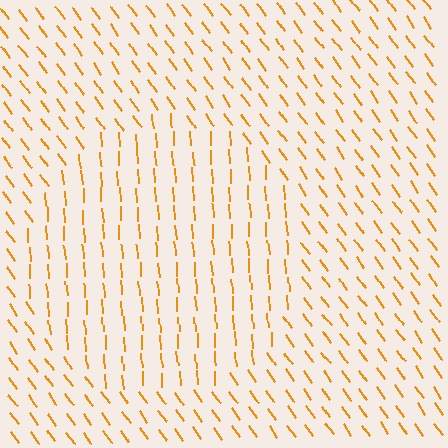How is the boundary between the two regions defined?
The boundary is defined purely by a change in line orientation (approximately 32 degrees difference). All lines are the same color and thickness.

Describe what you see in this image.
The image is filled with small orange line segments. A circle region in the image has lines oriented differently from the surrounding lines, creating a visible texture boundary.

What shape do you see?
I see a circle.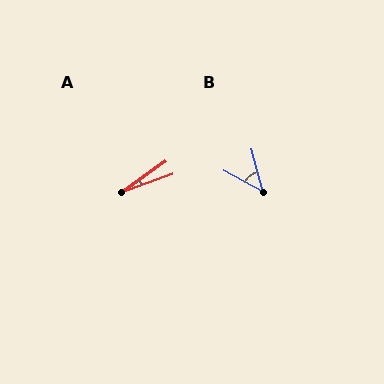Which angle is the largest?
B, at approximately 47 degrees.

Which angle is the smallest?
A, at approximately 15 degrees.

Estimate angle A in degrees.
Approximately 15 degrees.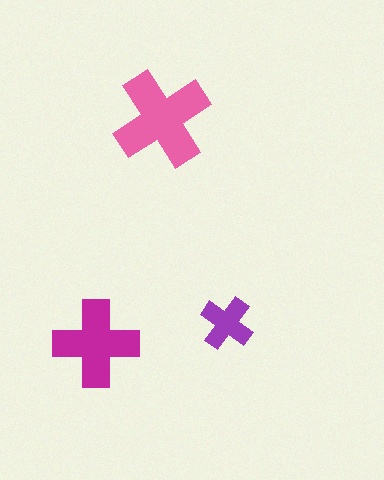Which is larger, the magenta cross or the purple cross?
The magenta one.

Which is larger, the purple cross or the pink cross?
The pink one.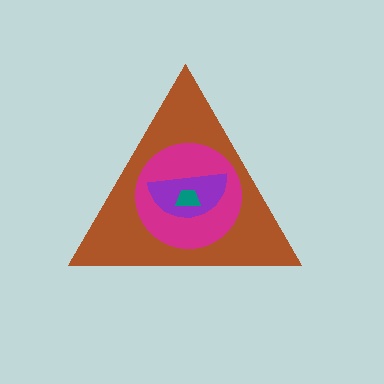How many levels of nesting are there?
4.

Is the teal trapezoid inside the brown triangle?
Yes.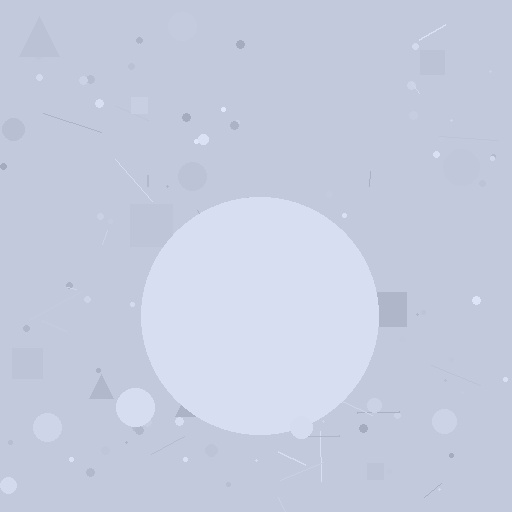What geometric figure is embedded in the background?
A circle is embedded in the background.